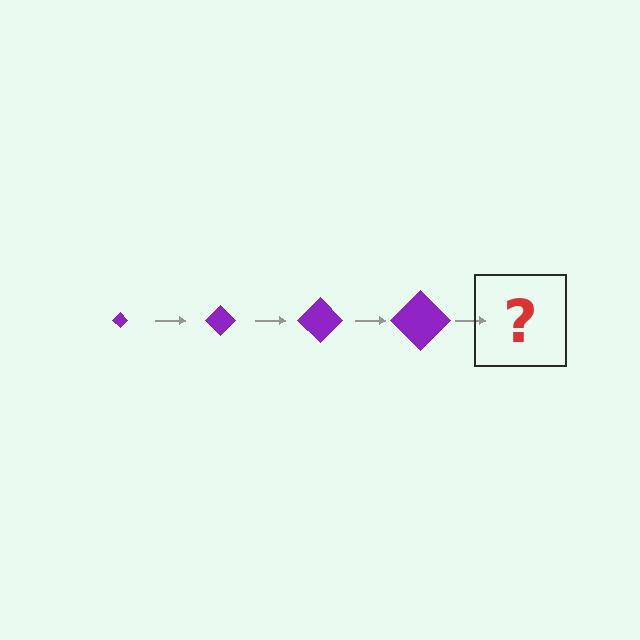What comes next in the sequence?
The next element should be a purple diamond, larger than the previous one.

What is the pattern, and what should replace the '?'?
The pattern is that the diamond gets progressively larger each step. The '?' should be a purple diamond, larger than the previous one.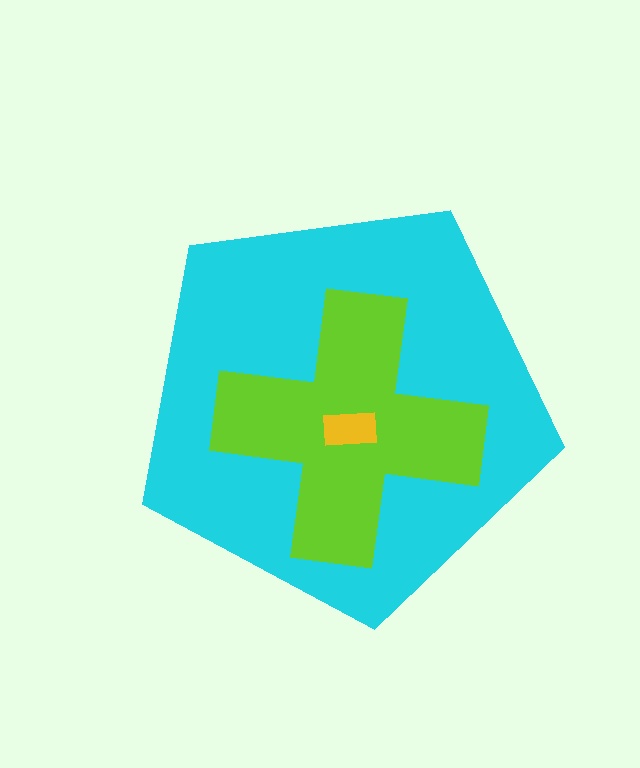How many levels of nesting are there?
3.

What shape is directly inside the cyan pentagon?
The lime cross.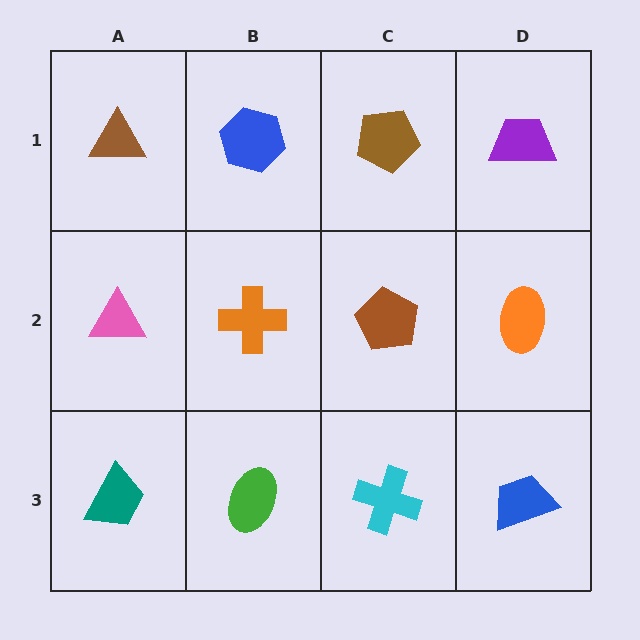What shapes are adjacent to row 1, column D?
An orange ellipse (row 2, column D), a brown pentagon (row 1, column C).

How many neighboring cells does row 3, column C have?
3.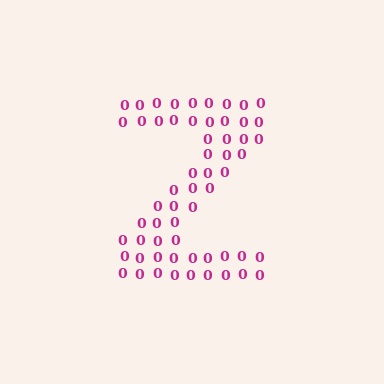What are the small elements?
The small elements are digit 0's.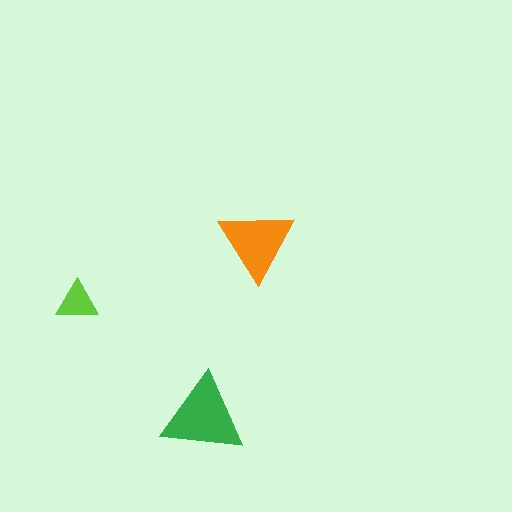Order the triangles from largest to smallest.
the green one, the orange one, the lime one.